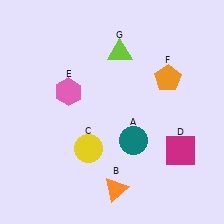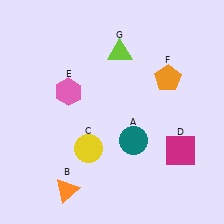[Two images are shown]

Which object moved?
The orange triangle (B) moved left.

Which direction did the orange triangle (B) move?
The orange triangle (B) moved left.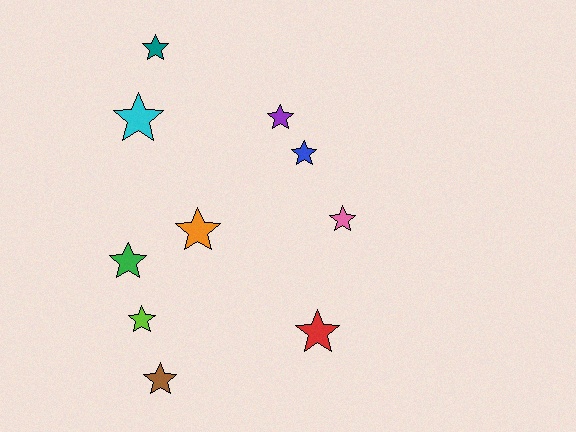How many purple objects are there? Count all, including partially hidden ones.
There is 1 purple object.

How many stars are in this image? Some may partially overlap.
There are 10 stars.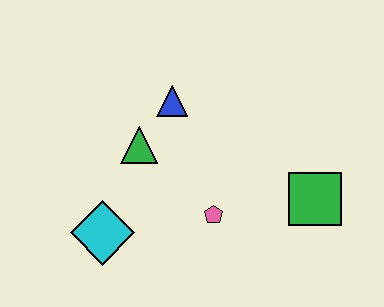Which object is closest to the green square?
The pink pentagon is closest to the green square.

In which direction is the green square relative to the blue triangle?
The green square is to the right of the blue triangle.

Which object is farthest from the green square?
The cyan diamond is farthest from the green square.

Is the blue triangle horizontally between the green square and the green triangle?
Yes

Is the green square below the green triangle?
Yes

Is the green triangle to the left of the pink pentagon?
Yes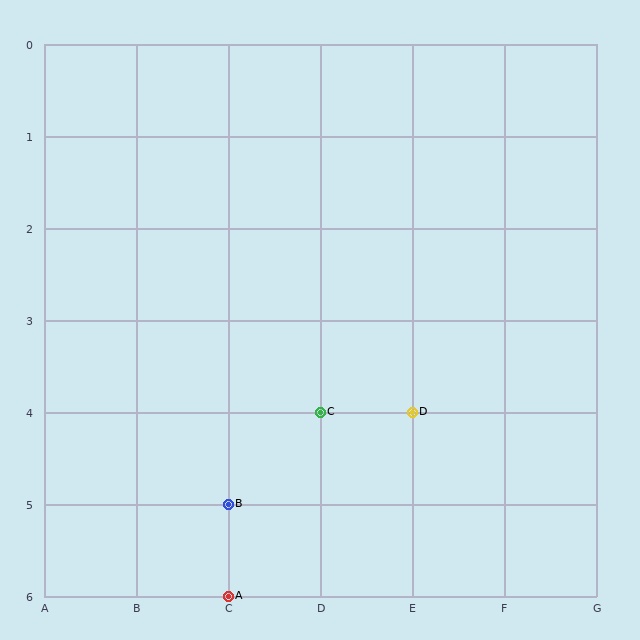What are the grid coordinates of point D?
Point D is at grid coordinates (E, 4).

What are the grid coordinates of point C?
Point C is at grid coordinates (D, 4).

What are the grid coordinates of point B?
Point B is at grid coordinates (C, 5).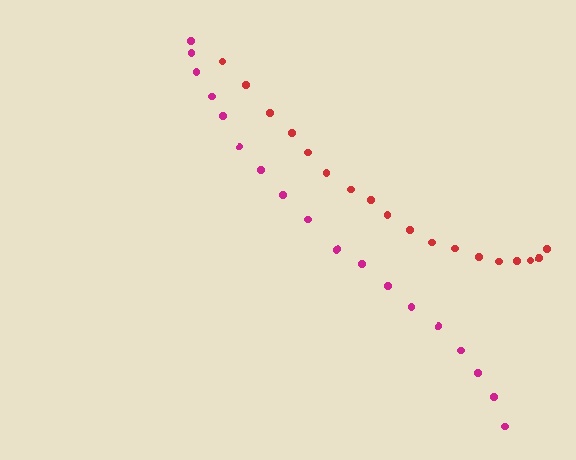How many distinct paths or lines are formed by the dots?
There are 2 distinct paths.